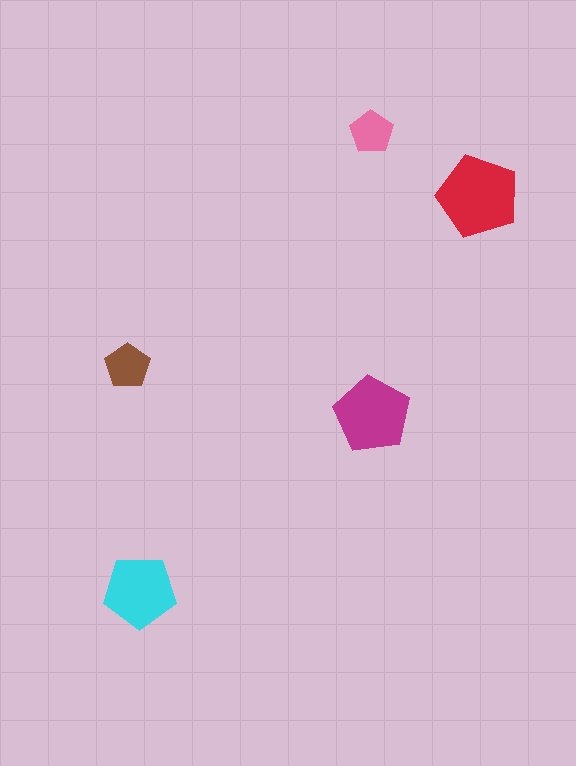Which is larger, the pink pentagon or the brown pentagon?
The brown one.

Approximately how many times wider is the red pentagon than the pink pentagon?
About 2 times wider.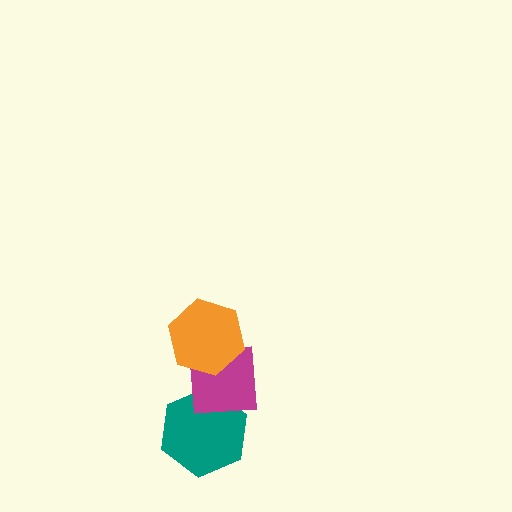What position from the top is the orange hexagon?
The orange hexagon is 1st from the top.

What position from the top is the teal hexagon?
The teal hexagon is 3rd from the top.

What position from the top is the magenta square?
The magenta square is 2nd from the top.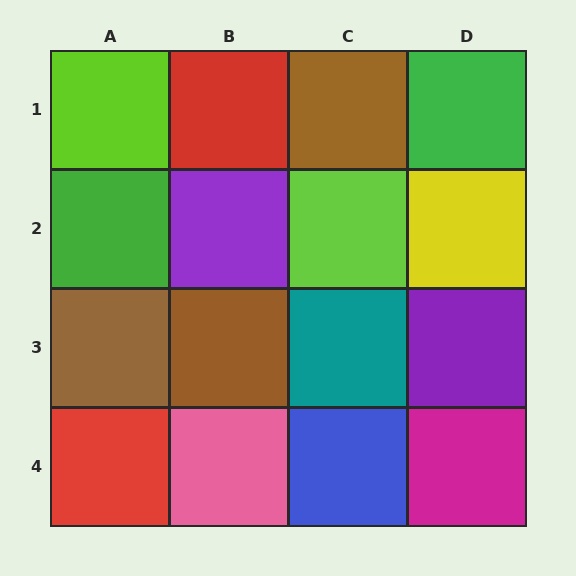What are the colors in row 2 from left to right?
Green, purple, lime, yellow.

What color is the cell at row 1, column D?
Green.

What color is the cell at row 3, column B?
Brown.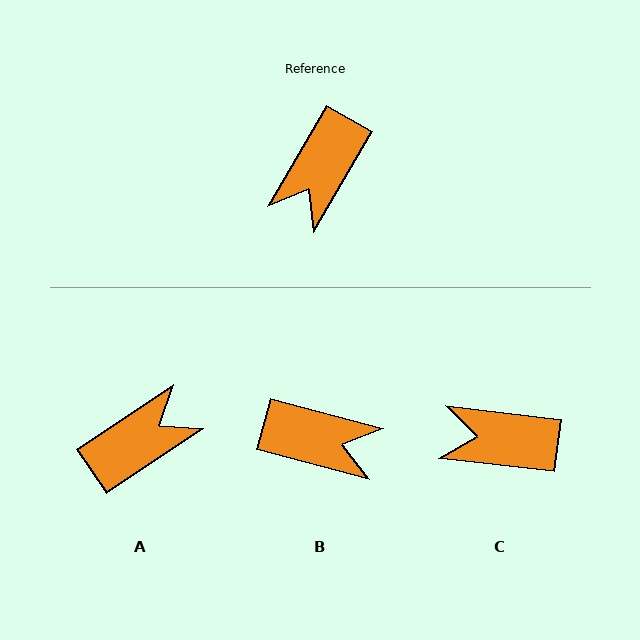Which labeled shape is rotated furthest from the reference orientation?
A, about 154 degrees away.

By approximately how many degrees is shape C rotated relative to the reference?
Approximately 66 degrees clockwise.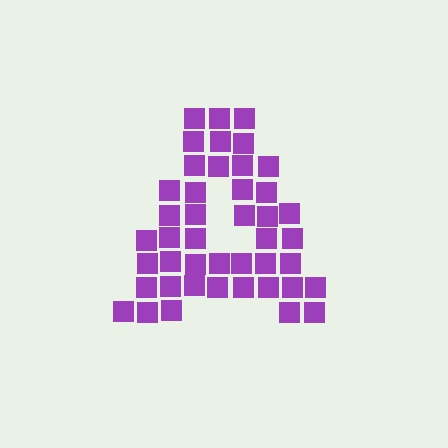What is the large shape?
The large shape is the letter A.